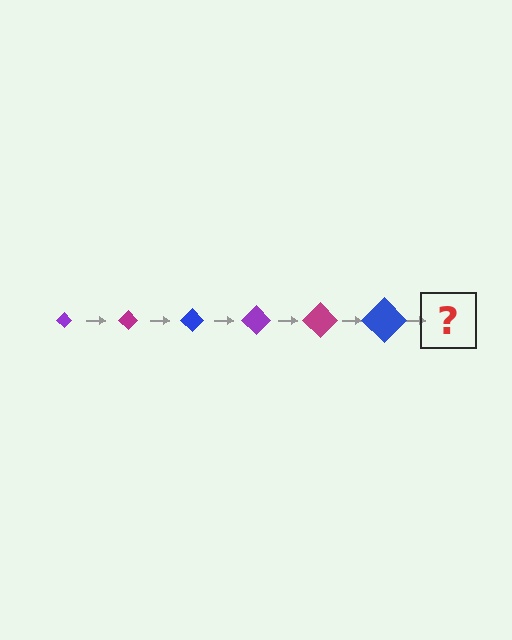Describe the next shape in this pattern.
It should be a purple diamond, larger than the previous one.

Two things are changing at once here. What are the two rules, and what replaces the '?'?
The two rules are that the diamond grows larger each step and the color cycles through purple, magenta, and blue. The '?' should be a purple diamond, larger than the previous one.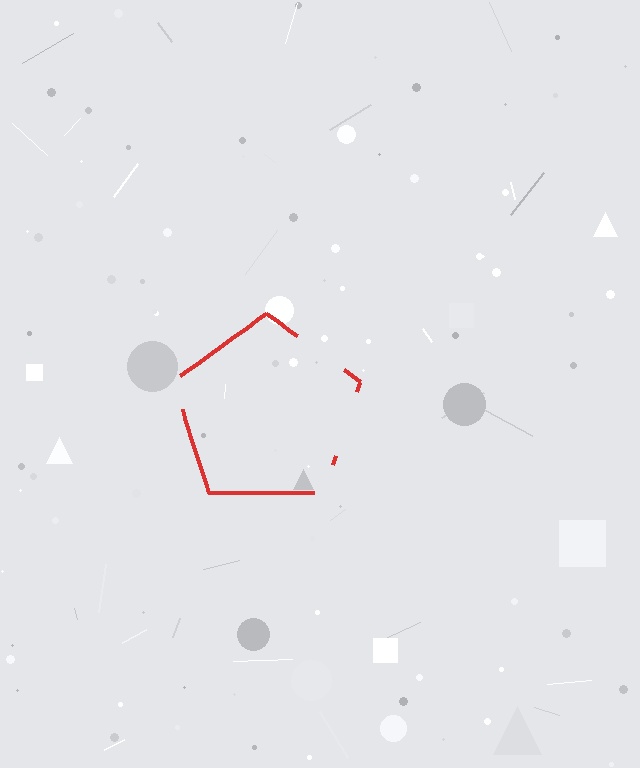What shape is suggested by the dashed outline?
The dashed outline suggests a pentagon.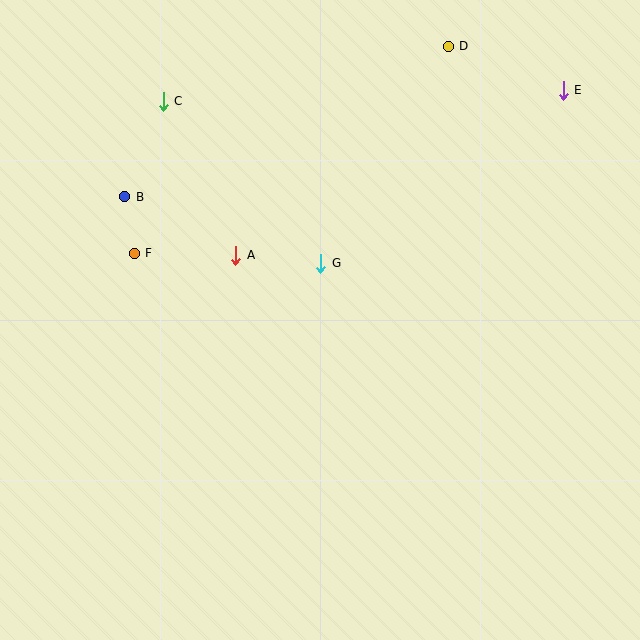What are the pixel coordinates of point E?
Point E is at (563, 90).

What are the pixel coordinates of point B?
Point B is at (125, 197).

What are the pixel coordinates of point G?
Point G is at (321, 263).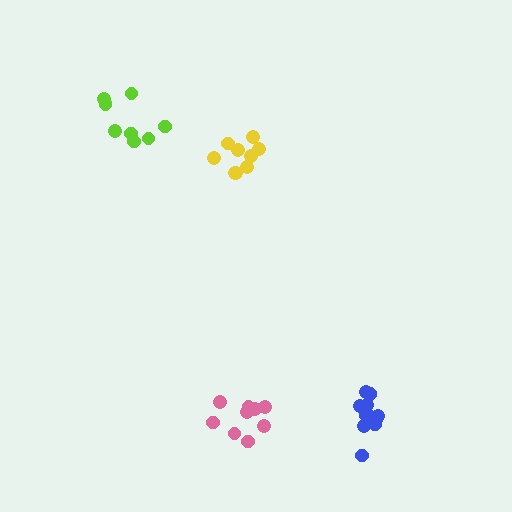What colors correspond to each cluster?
The clusters are colored: yellow, pink, lime, blue.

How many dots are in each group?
Group 1: 9 dots, Group 2: 9 dots, Group 3: 8 dots, Group 4: 12 dots (38 total).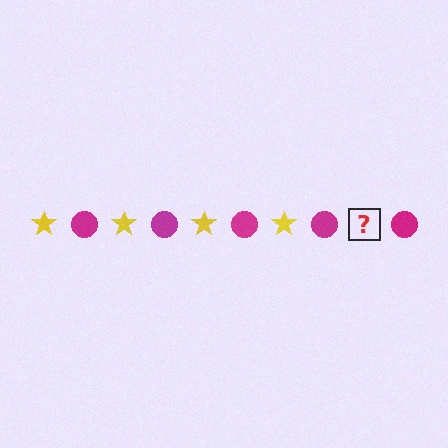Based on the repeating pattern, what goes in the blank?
The blank should be a yellow star.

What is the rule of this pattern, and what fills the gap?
The rule is that the pattern alternates between yellow star and magenta circle. The gap should be filled with a yellow star.